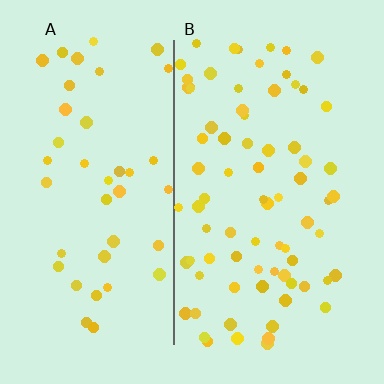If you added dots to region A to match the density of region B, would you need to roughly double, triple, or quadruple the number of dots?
Approximately double.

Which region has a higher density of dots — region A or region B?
B (the right).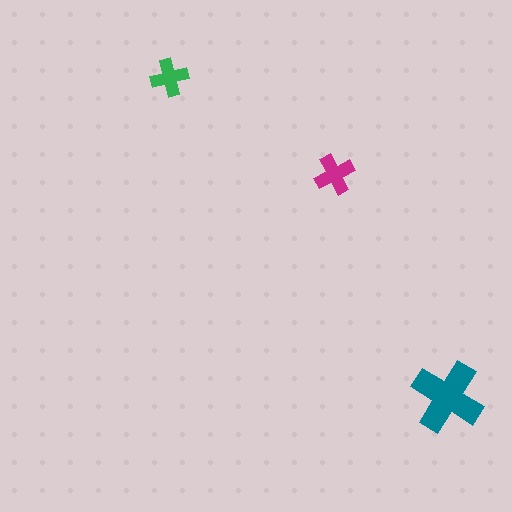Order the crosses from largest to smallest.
the teal one, the magenta one, the green one.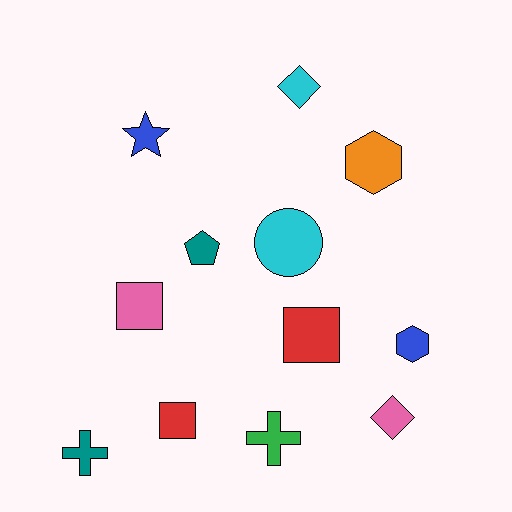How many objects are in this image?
There are 12 objects.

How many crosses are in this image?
There are 2 crosses.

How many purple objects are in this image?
There are no purple objects.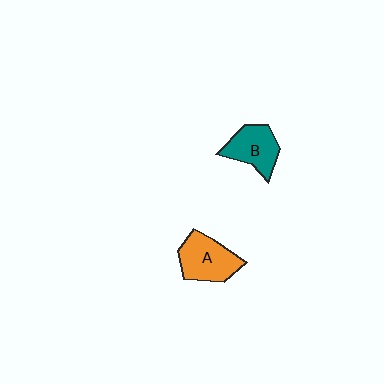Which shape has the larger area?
Shape A (orange).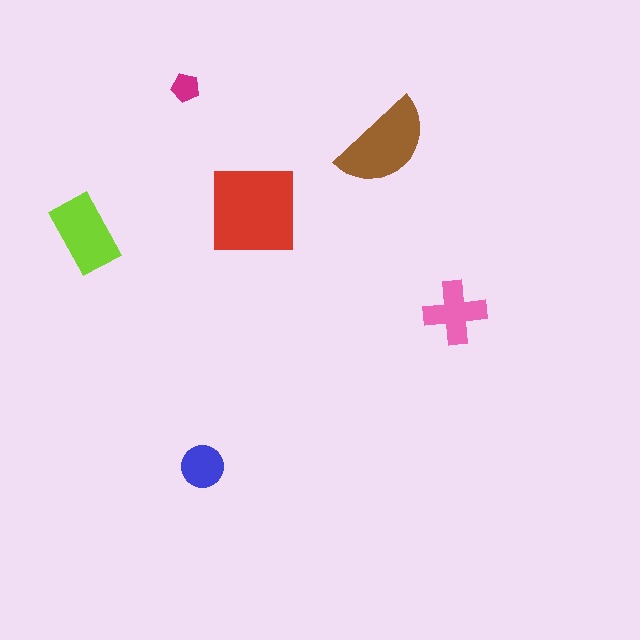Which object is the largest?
The red square.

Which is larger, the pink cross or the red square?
The red square.